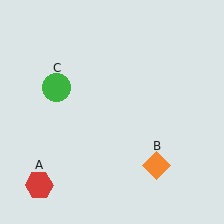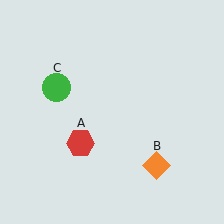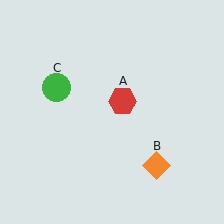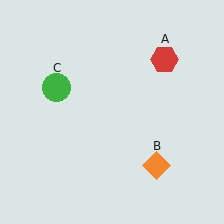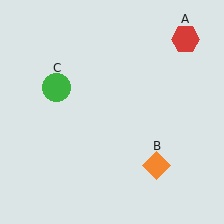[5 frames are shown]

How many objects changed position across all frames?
1 object changed position: red hexagon (object A).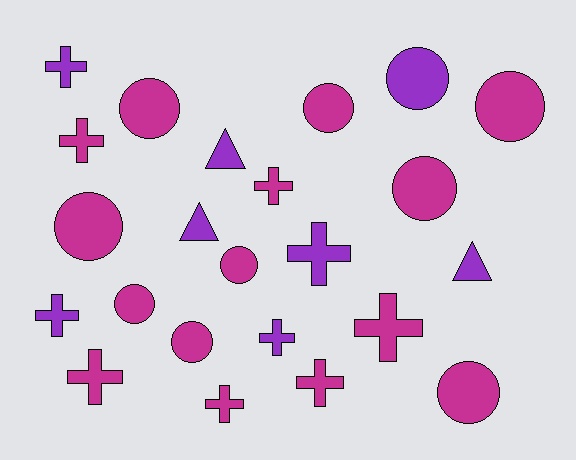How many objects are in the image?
There are 23 objects.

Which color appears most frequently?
Magenta, with 15 objects.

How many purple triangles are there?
There are 3 purple triangles.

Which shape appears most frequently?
Cross, with 10 objects.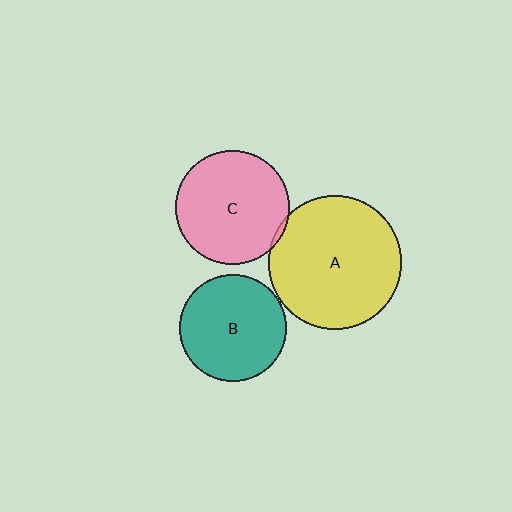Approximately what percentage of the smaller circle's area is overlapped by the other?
Approximately 5%.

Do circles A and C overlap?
Yes.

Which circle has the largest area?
Circle A (yellow).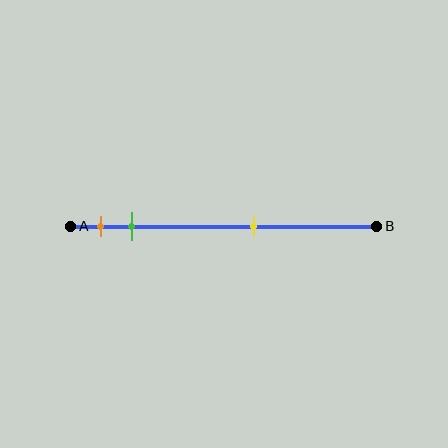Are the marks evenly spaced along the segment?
No, the marks are not evenly spaced.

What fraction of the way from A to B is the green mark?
The green mark is approximately 20% (0.2) of the way from A to B.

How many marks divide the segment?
There are 3 marks dividing the segment.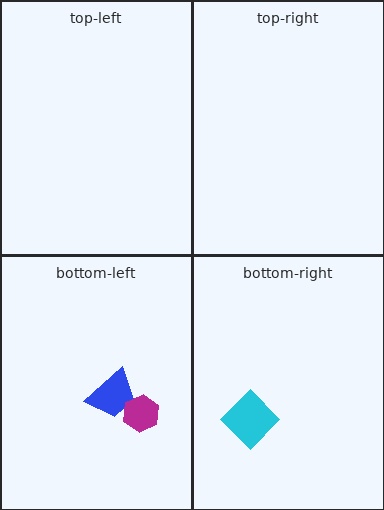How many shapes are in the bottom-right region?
1.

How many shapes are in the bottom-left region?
2.